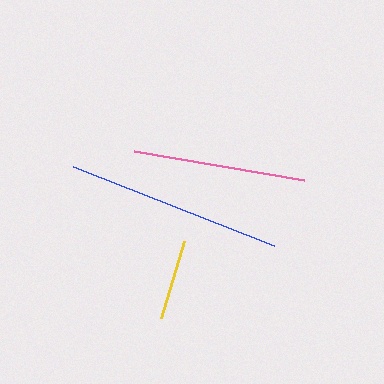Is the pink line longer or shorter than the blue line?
The blue line is longer than the pink line.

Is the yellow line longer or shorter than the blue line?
The blue line is longer than the yellow line.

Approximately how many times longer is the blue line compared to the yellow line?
The blue line is approximately 2.7 times the length of the yellow line.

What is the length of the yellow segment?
The yellow segment is approximately 80 pixels long.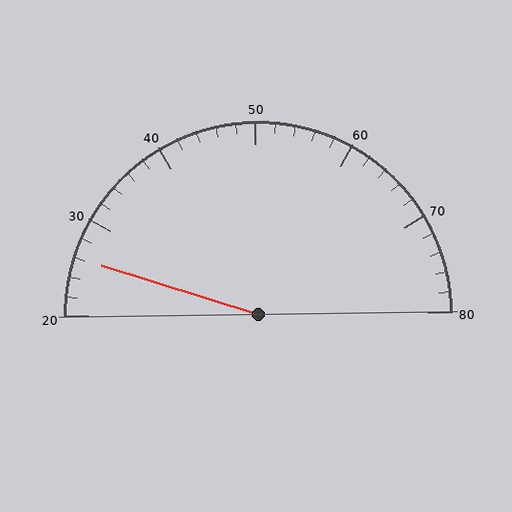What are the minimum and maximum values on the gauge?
The gauge ranges from 20 to 80.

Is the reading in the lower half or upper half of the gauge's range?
The reading is in the lower half of the range (20 to 80).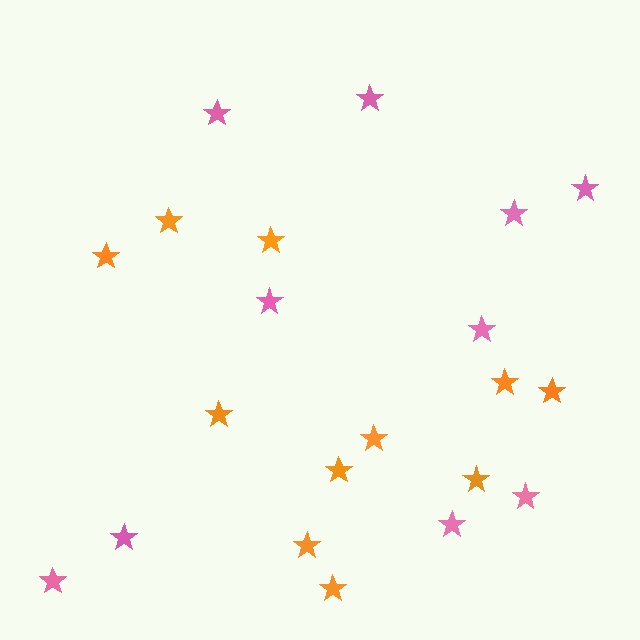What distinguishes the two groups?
There are 2 groups: one group of orange stars (11) and one group of pink stars (10).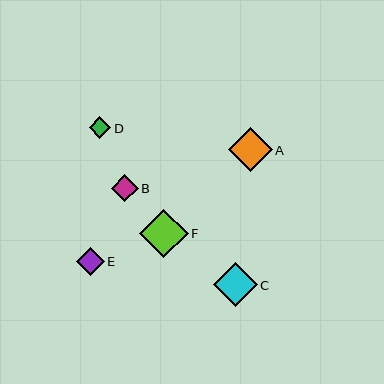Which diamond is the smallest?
Diamond D is the smallest with a size of approximately 22 pixels.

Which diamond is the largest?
Diamond F is the largest with a size of approximately 49 pixels.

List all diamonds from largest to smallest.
From largest to smallest: F, A, C, E, B, D.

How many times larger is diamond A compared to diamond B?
Diamond A is approximately 1.6 times the size of diamond B.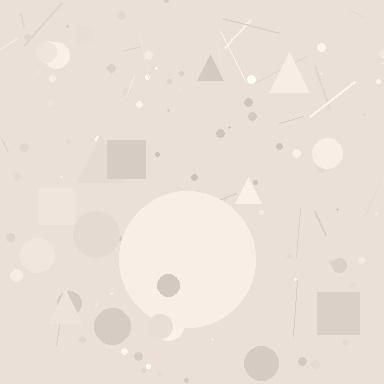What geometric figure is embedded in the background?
A circle is embedded in the background.